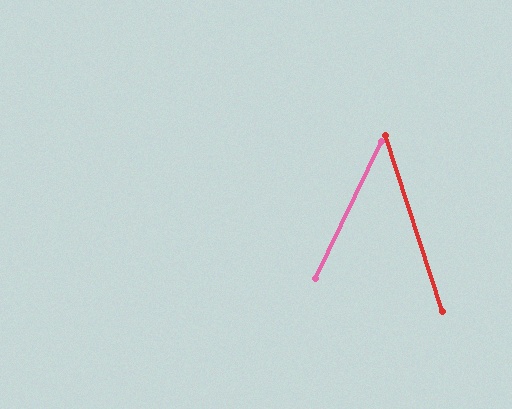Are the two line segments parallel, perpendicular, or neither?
Neither parallel nor perpendicular — they differ by about 44°.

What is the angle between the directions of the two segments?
Approximately 44 degrees.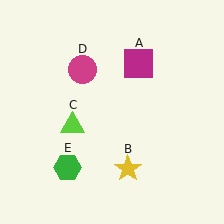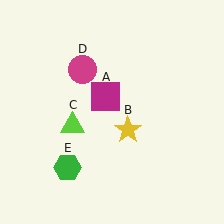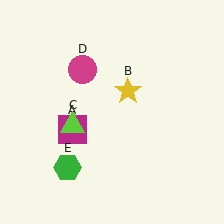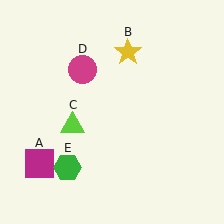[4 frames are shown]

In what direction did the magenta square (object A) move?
The magenta square (object A) moved down and to the left.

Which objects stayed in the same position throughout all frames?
Lime triangle (object C) and magenta circle (object D) and green hexagon (object E) remained stationary.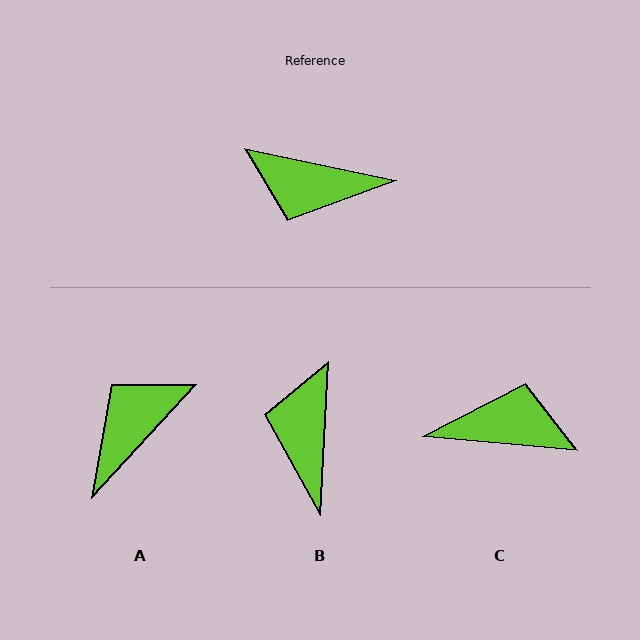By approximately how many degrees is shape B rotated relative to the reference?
Approximately 81 degrees clockwise.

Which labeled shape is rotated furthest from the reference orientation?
C, about 173 degrees away.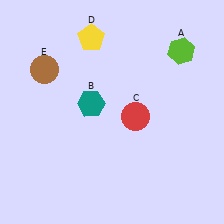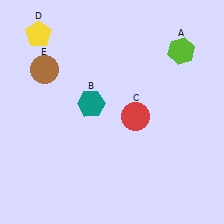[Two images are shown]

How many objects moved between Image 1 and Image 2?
1 object moved between the two images.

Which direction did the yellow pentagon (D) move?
The yellow pentagon (D) moved left.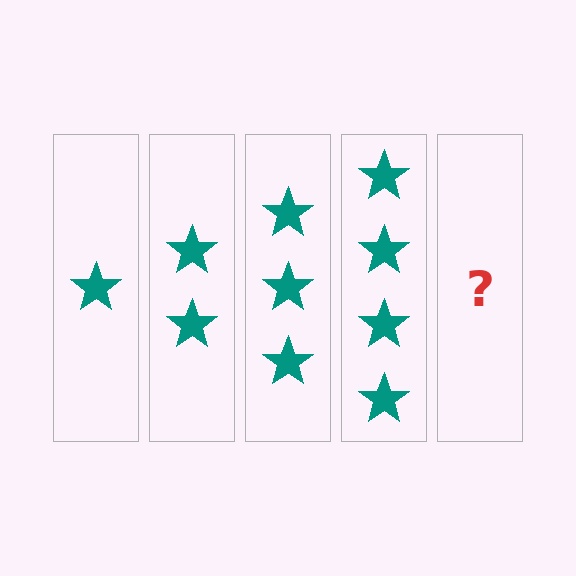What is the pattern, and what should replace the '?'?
The pattern is that each step adds one more star. The '?' should be 5 stars.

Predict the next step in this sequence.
The next step is 5 stars.